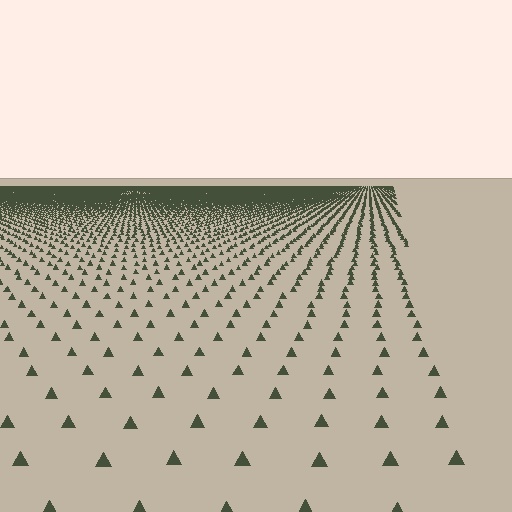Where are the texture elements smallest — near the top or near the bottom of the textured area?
Near the top.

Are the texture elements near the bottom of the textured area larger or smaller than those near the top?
Larger. Near the bottom, elements are closer to the viewer and appear at a bigger on-screen size.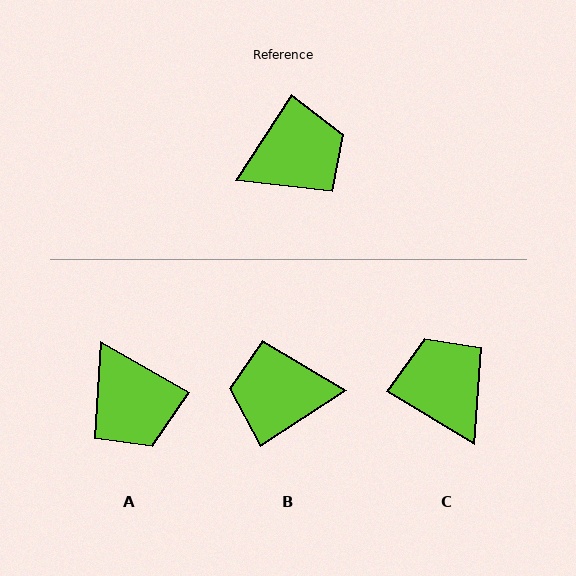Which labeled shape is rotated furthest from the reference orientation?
B, about 156 degrees away.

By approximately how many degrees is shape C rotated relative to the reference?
Approximately 92 degrees counter-clockwise.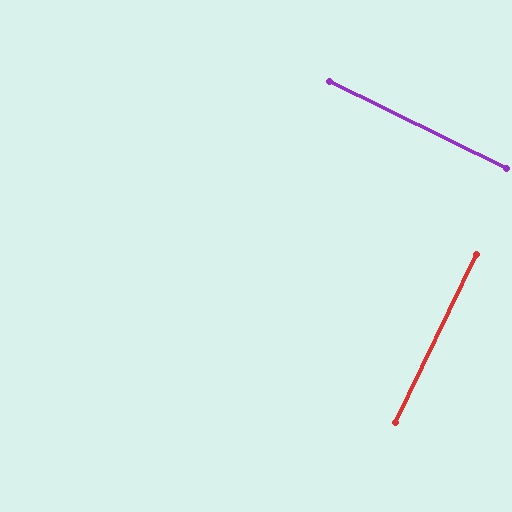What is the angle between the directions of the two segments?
Approximately 90 degrees.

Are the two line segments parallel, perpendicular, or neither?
Perpendicular — they meet at approximately 90°.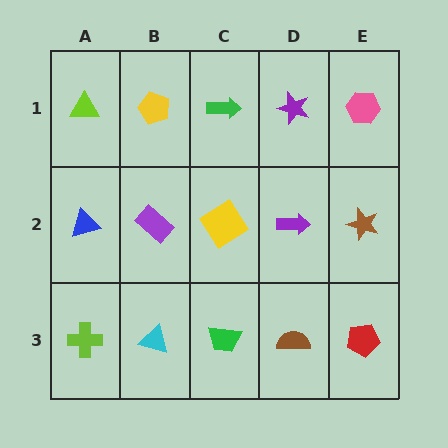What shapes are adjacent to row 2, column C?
A green arrow (row 1, column C), a green trapezoid (row 3, column C), a purple rectangle (row 2, column B), a purple arrow (row 2, column D).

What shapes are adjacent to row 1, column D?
A purple arrow (row 2, column D), a green arrow (row 1, column C), a pink hexagon (row 1, column E).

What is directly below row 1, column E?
A brown star.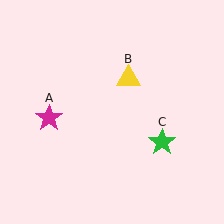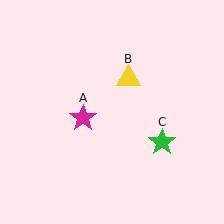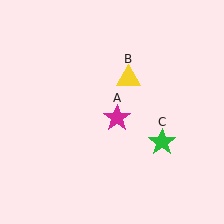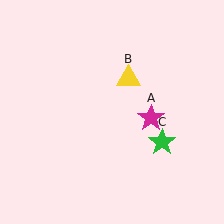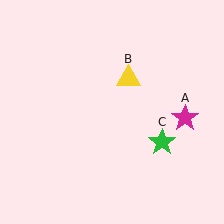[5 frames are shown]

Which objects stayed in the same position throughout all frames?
Yellow triangle (object B) and green star (object C) remained stationary.